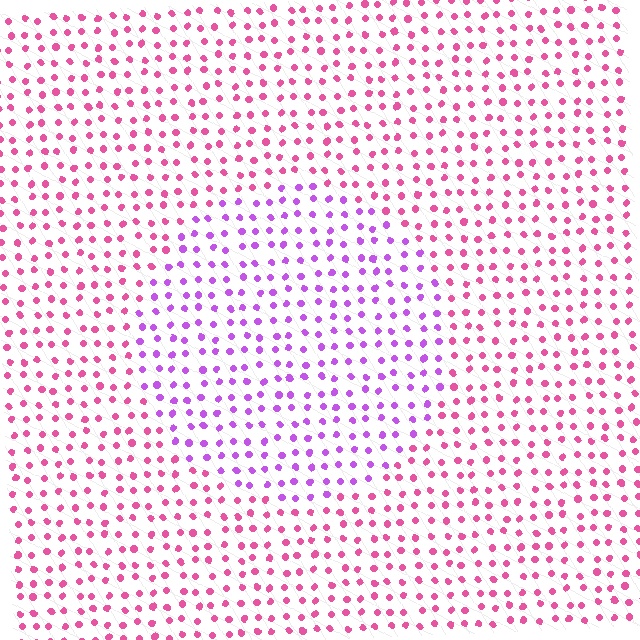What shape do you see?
I see a circle.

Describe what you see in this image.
The image is filled with small pink elements in a uniform arrangement. A circle-shaped region is visible where the elements are tinted to a slightly different hue, forming a subtle color boundary.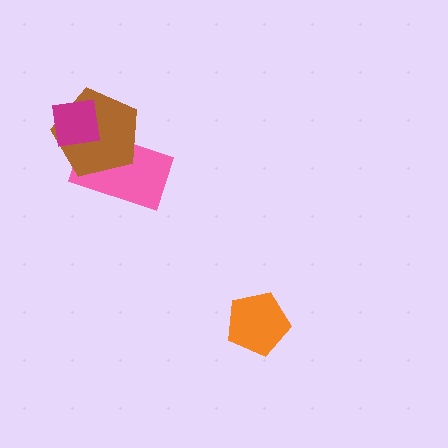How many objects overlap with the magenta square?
2 objects overlap with the magenta square.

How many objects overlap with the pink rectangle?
2 objects overlap with the pink rectangle.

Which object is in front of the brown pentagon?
The magenta square is in front of the brown pentagon.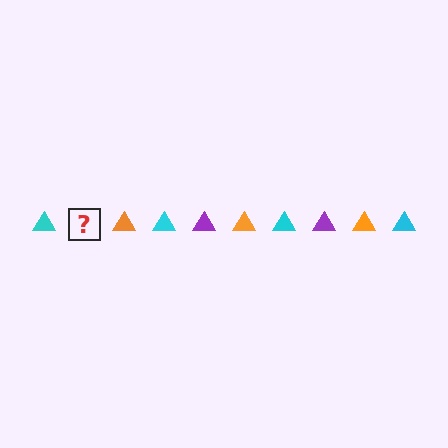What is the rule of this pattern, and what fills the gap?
The rule is that the pattern cycles through cyan, purple, orange triangles. The gap should be filled with a purple triangle.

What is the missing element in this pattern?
The missing element is a purple triangle.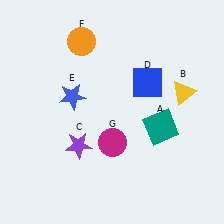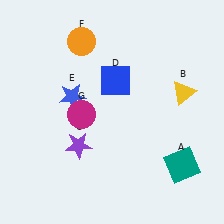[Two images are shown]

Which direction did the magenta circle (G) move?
The magenta circle (G) moved left.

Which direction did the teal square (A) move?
The teal square (A) moved down.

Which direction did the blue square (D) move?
The blue square (D) moved left.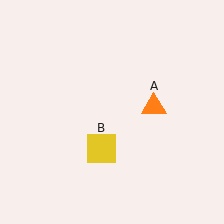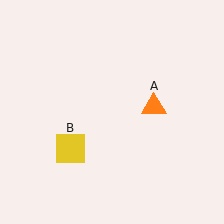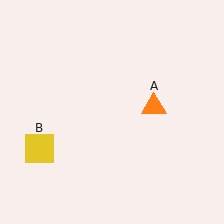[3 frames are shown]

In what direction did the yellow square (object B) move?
The yellow square (object B) moved left.